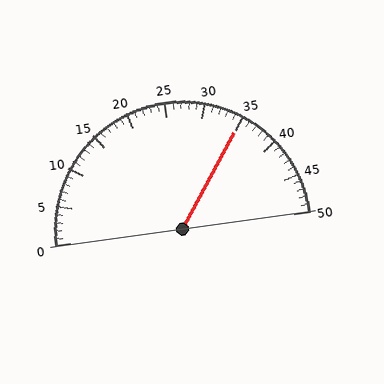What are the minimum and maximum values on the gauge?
The gauge ranges from 0 to 50.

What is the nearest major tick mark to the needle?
The nearest major tick mark is 35.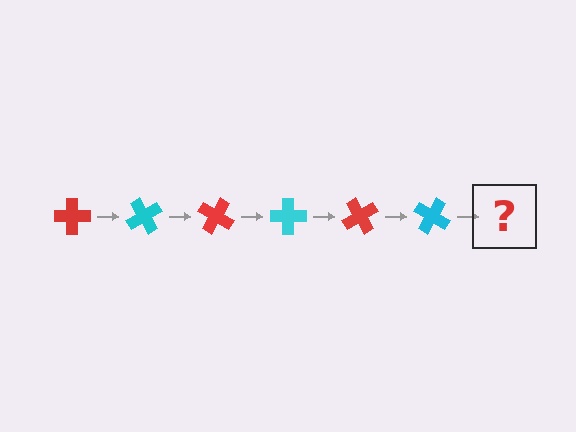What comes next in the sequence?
The next element should be a red cross, rotated 360 degrees from the start.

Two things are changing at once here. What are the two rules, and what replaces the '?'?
The two rules are that it rotates 60 degrees each step and the color cycles through red and cyan. The '?' should be a red cross, rotated 360 degrees from the start.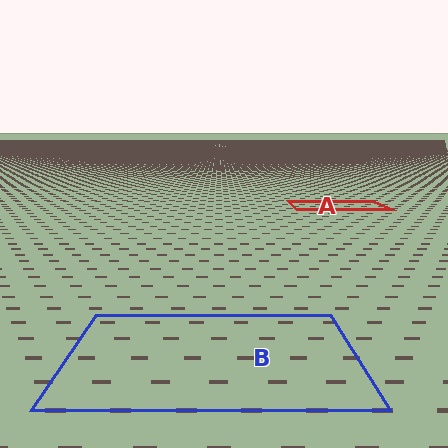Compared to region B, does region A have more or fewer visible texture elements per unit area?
Region A has more texture elements per unit area — they are packed more densely because it is farther away.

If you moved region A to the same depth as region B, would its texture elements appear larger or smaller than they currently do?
They would appear larger. At a closer depth, the same texture elements are projected at a bigger on-screen size.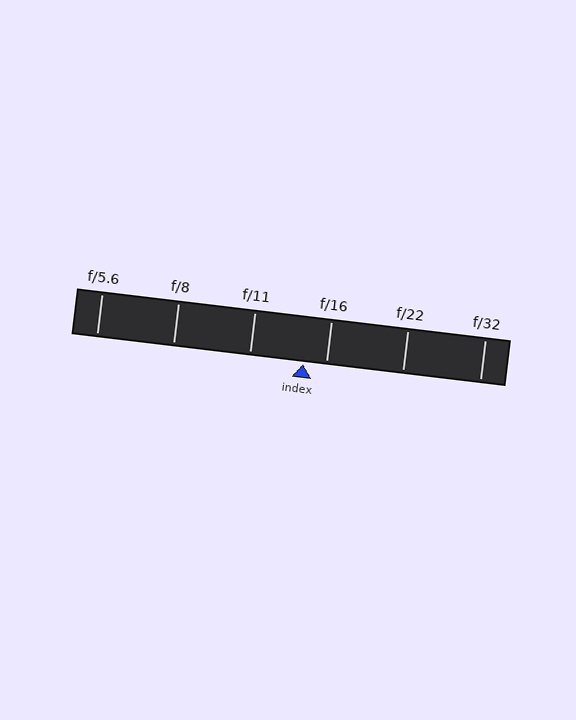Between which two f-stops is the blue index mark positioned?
The index mark is between f/11 and f/16.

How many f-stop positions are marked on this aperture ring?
There are 6 f-stop positions marked.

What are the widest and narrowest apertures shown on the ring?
The widest aperture shown is f/5.6 and the narrowest is f/32.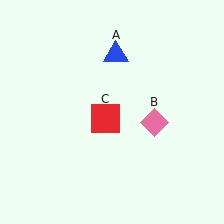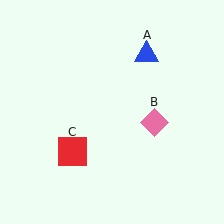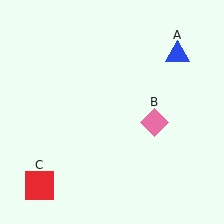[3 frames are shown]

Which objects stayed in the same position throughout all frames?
Pink diamond (object B) remained stationary.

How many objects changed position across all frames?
2 objects changed position: blue triangle (object A), red square (object C).